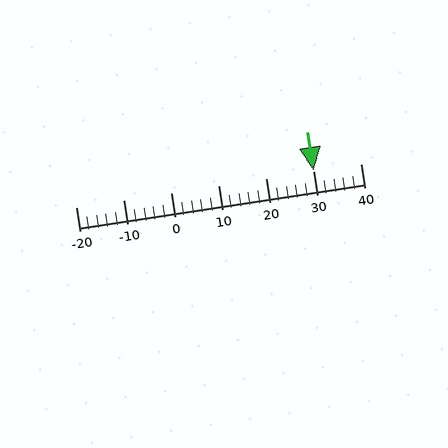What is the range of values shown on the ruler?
The ruler shows values from -20 to 40.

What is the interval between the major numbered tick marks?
The major tick marks are spaced 10 units apart.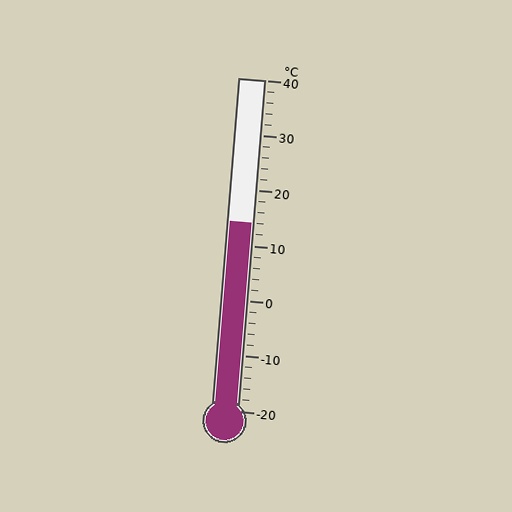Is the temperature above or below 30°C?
The temperature is below 30°C.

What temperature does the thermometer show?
The thermometer shows approximately 14°C.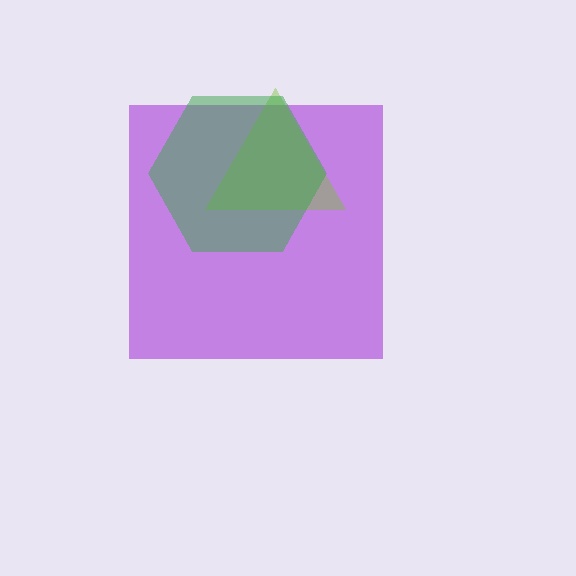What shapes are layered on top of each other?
The layered shapes are: a purple square, a lime triangle, a green hexagon.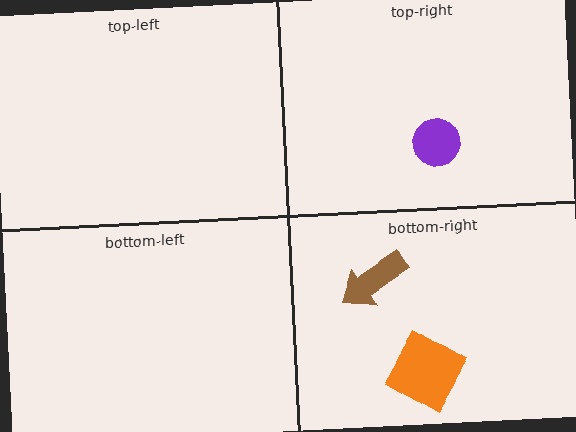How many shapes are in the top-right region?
1.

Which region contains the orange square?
The bottom-right region.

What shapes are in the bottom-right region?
The brown arrow, the orange square.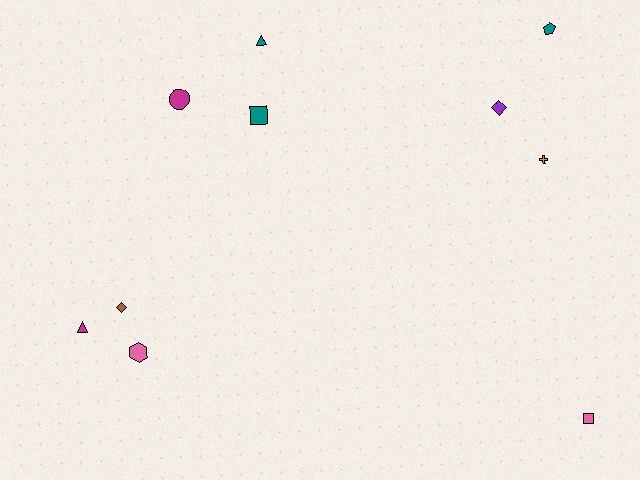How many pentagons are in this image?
There is 1 pentagon.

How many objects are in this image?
There are 10 objects.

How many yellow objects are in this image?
There are no yellow objects.